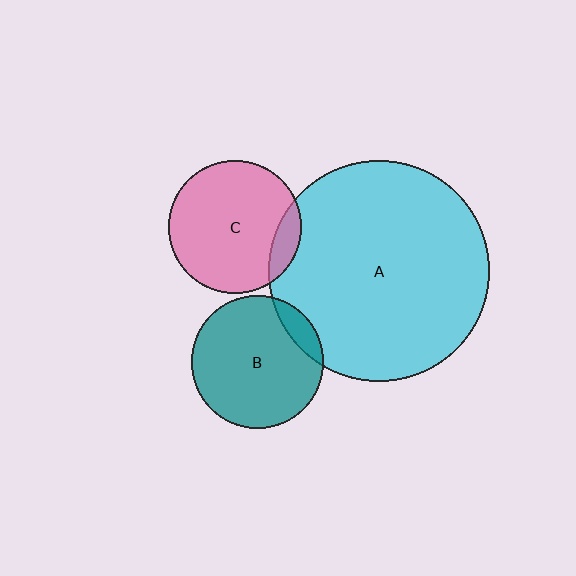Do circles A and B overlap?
Yes.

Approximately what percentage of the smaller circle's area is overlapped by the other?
Approximately 10%.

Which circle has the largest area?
Circle A (cyan).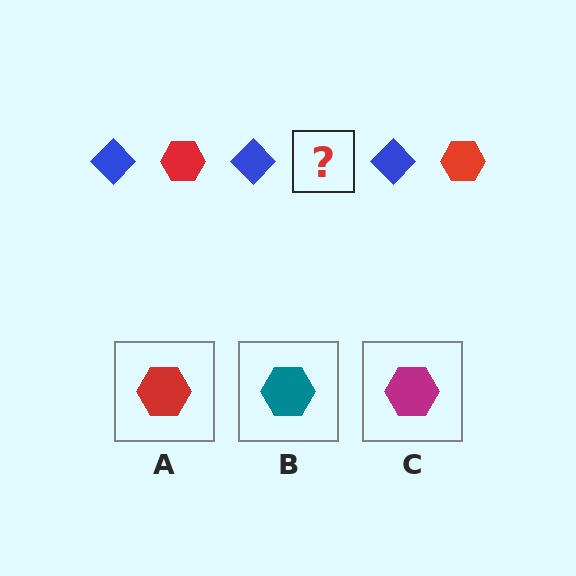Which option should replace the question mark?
Option A.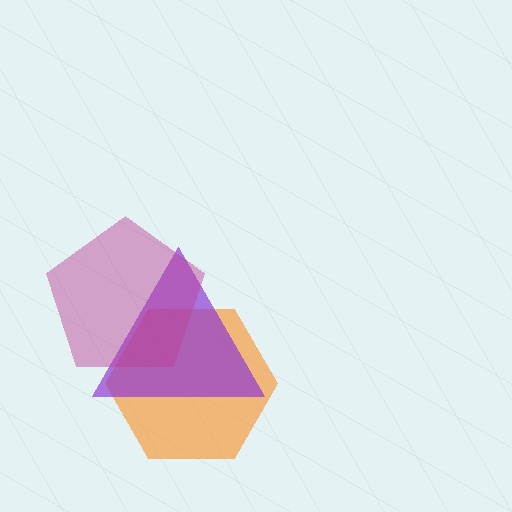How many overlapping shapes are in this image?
There are 3 overlapping shapes in the image.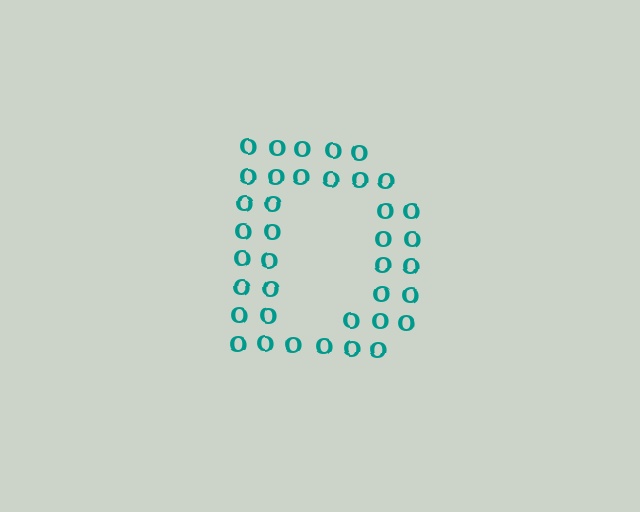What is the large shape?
The large shape is the letter D.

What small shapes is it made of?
It is made of small letter O's.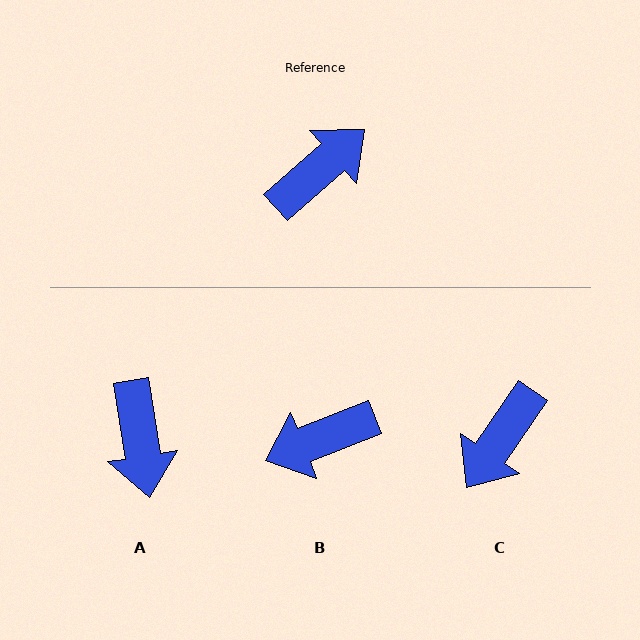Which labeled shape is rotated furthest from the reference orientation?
C, about 166 degrees away.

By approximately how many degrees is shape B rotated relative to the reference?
Approximately 160 degrees counter-clockwise.